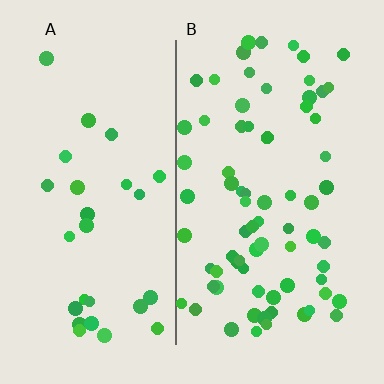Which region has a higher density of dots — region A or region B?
B (the right).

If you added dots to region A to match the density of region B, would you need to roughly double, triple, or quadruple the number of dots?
Approximately triple.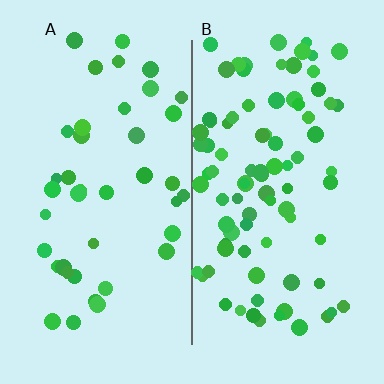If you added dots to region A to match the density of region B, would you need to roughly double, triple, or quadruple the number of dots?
Approximately double.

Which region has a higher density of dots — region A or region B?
B (the right).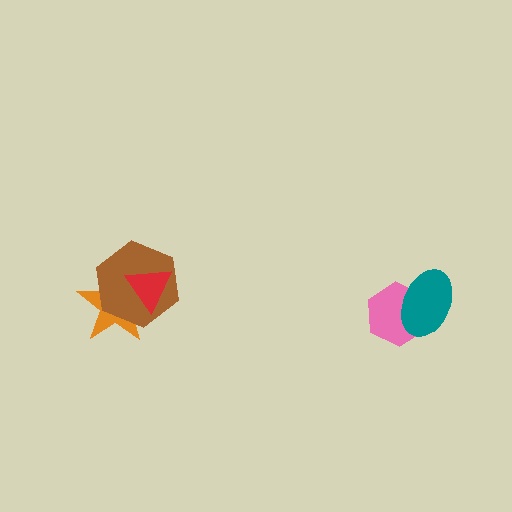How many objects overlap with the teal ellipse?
1 object overlaps with the teal ellipse.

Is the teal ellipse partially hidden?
No, no other shape covers it.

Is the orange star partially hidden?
Yes, it is partially covered by another shape.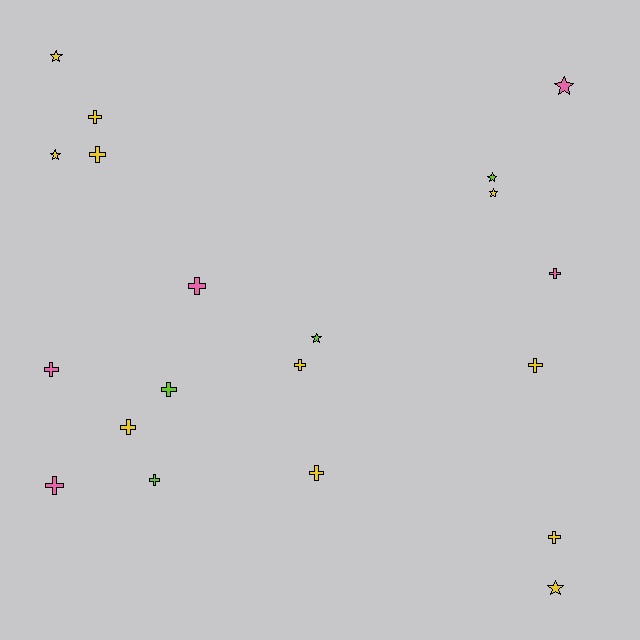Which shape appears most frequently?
Cross, with 13 objects.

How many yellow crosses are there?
There are 7 yellow crosses.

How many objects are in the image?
There are 20 objects.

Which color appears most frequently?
Yellow, with 11 objects.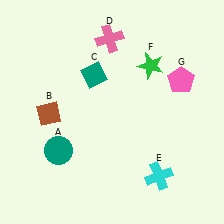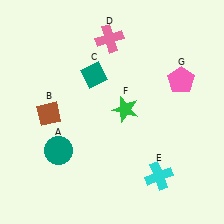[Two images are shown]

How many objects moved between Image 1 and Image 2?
1 object moved between the two images.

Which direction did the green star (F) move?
The green star (F) moved down.